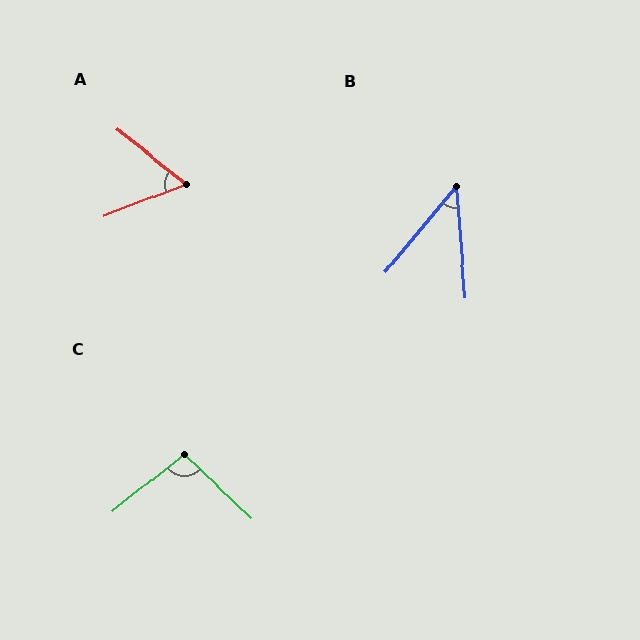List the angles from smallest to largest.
B (45°), A (60°), C (98°).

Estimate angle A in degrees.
Approximately 60 degrees.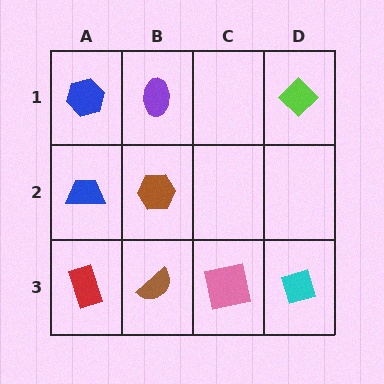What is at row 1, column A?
A blue hexagon.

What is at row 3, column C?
A pink square.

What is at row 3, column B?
A brown semicircle.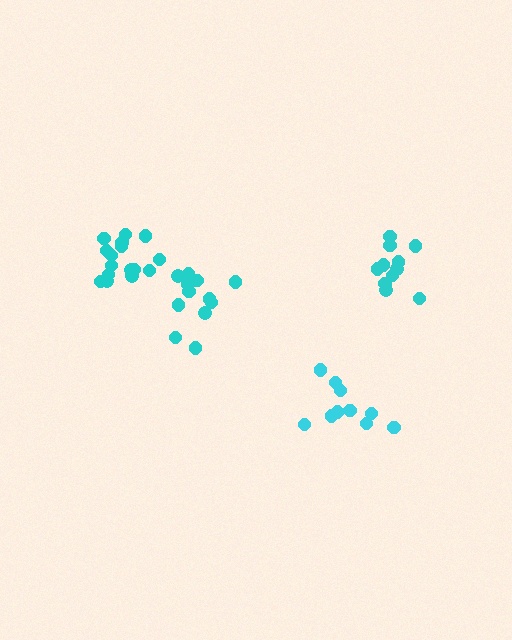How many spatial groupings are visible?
There are 4 spatial groupings.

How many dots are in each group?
Group 1: 11 dots, Group 2: 10 dots, Group 3: 12 dots, Group 4: 16 dots (49 total).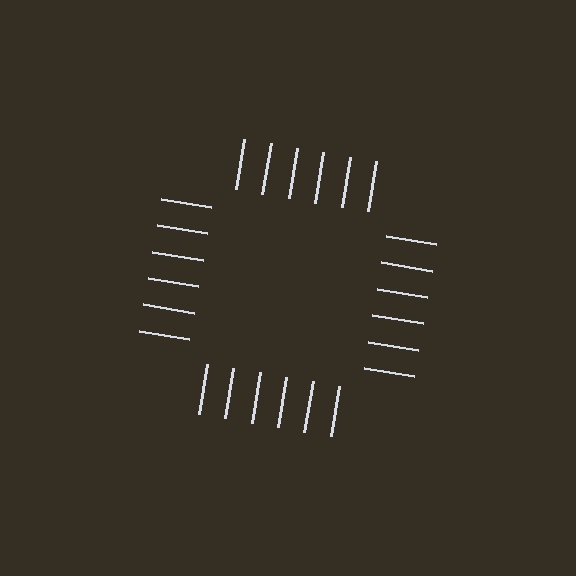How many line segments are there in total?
24 — 6 along each of the 4 edges.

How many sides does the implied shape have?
4 sides — the line-ends trace a square.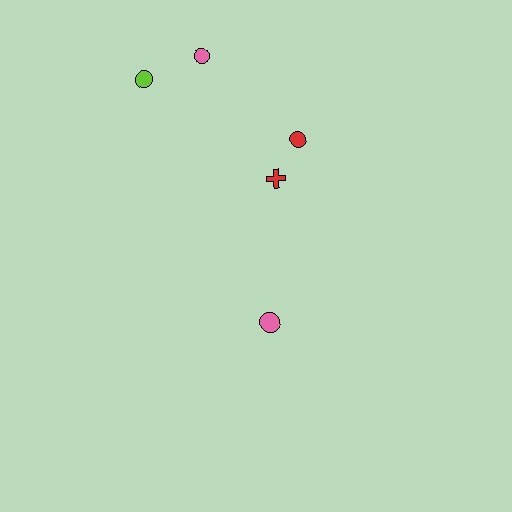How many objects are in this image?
There are 5 objects.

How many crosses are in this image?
There is 1 cross.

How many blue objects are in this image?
There are no blue objects.